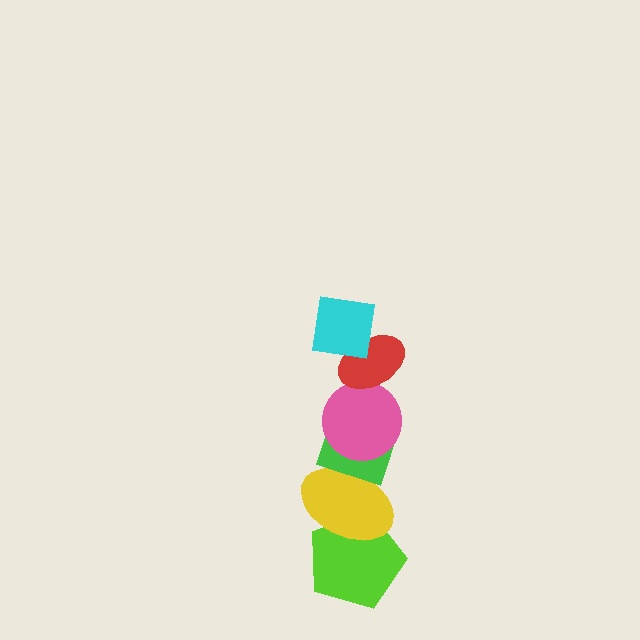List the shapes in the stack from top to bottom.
From top to bottom: the cyan square, the red ellipse, the pink circle, the green diamond, the yellow ellipse, the lime pentagon.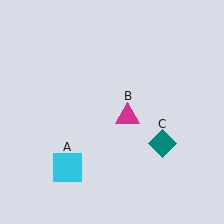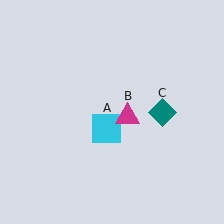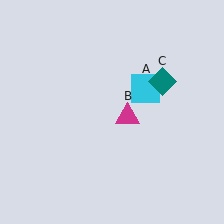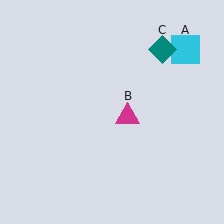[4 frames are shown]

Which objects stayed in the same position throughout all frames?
Magenta triangle (object B) remained stationary.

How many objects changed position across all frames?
2 objects changed position: cyan square (object A), teal diamond (object C).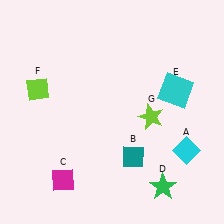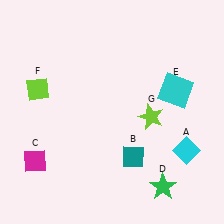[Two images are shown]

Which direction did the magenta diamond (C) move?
The magenta diamond (C) moved left.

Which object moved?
The magenta diamond (C) moved left.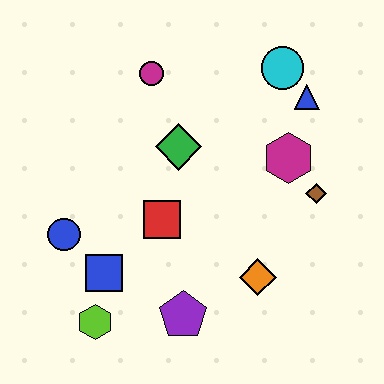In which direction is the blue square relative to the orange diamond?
The blue square is to the left of the orange diamond.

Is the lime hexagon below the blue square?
Yes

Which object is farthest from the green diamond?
The lime hexagon is farthest from the green diamond.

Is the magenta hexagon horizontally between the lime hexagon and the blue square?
No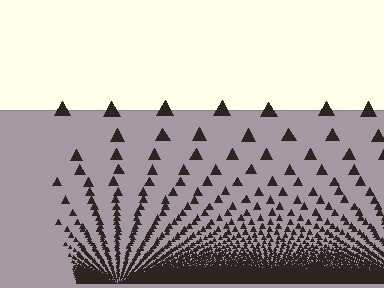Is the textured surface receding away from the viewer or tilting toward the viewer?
The surface appears to tilt toward the viewer. Texture elements get larger and sparser toward the top.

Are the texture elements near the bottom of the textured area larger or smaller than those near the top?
Smaller. The gradient is inverted — elements near the bottom are smaller and denser.